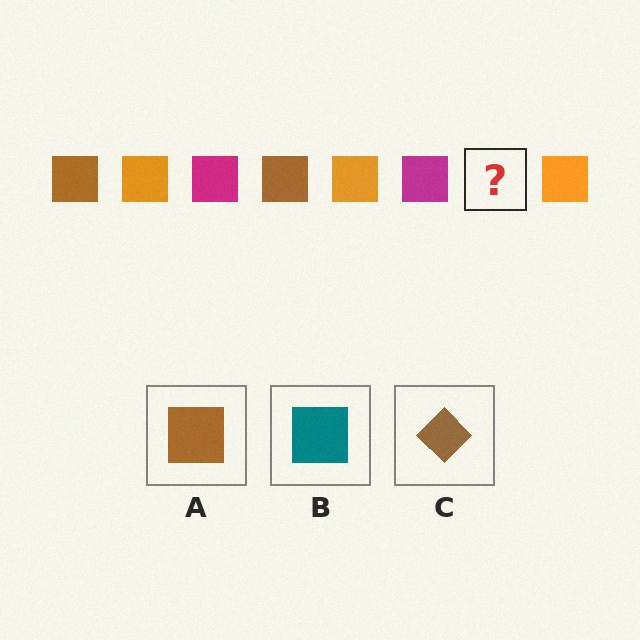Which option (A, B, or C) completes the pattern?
A.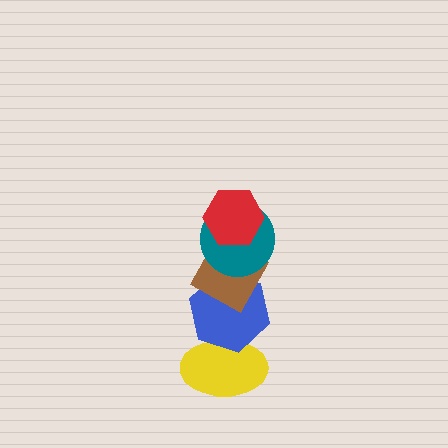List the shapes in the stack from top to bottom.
From top to bottom: the red hexagon, the teal circle, the brown diamond, the blue hexagon, the yellow ellipse.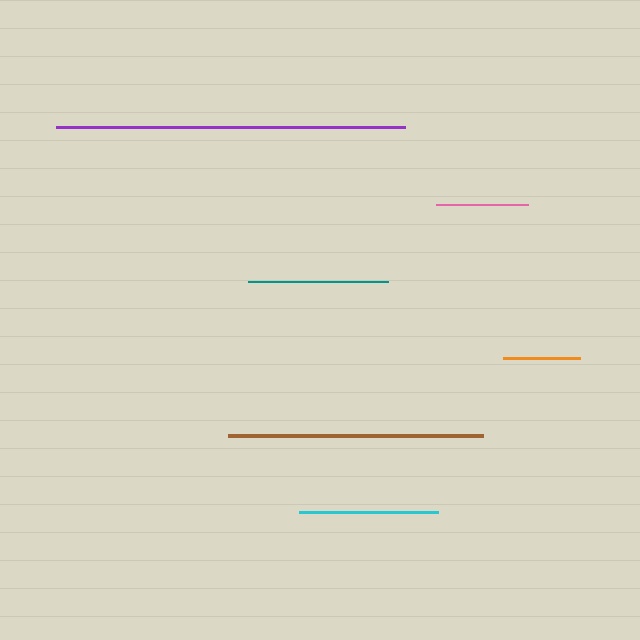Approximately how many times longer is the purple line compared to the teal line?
The purple line is approximately 2.5 times the length of the teal line.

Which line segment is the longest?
The purple line is the longest at approximately 349 pixels.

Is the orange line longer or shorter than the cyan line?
The cyan line is longer than the orange line.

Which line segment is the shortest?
The orange line is the shortest at approximately 77 pixels.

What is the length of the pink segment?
The pink segment is approximately 92 pixels long.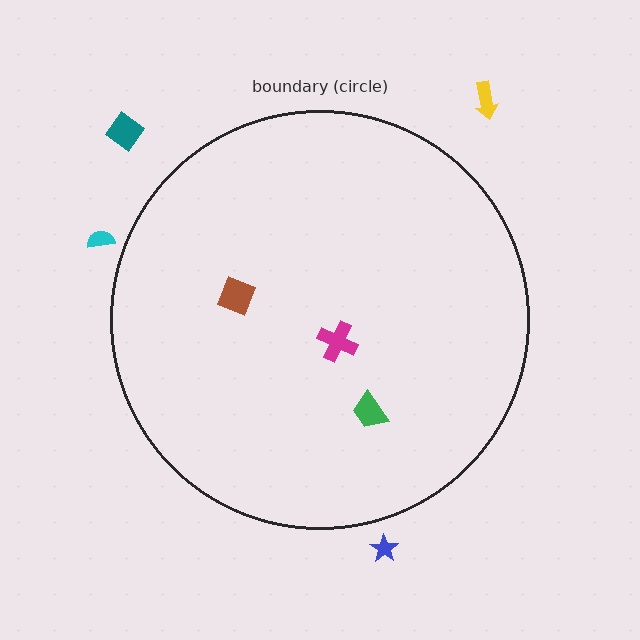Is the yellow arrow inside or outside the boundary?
Outside.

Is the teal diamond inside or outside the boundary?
Outside.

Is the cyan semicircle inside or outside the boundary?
Outside.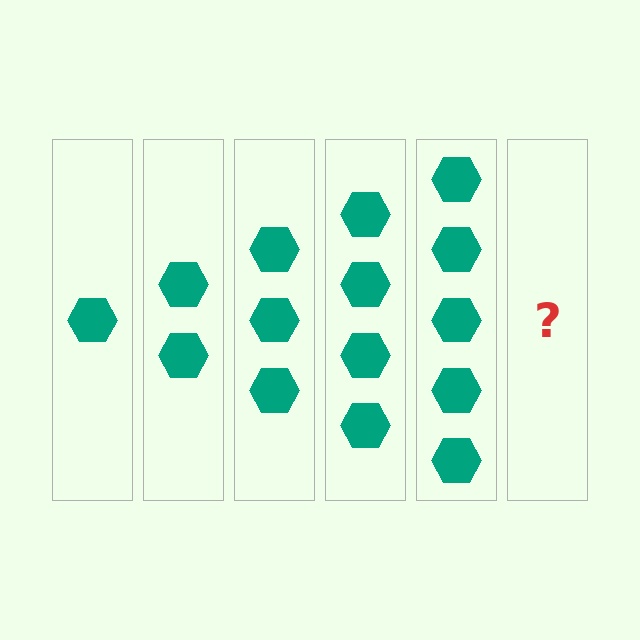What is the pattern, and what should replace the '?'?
The pattern is that each step adds one more hexagon. The '?' should be 6 hexagons.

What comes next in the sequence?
The next element should be 6 hexagons.